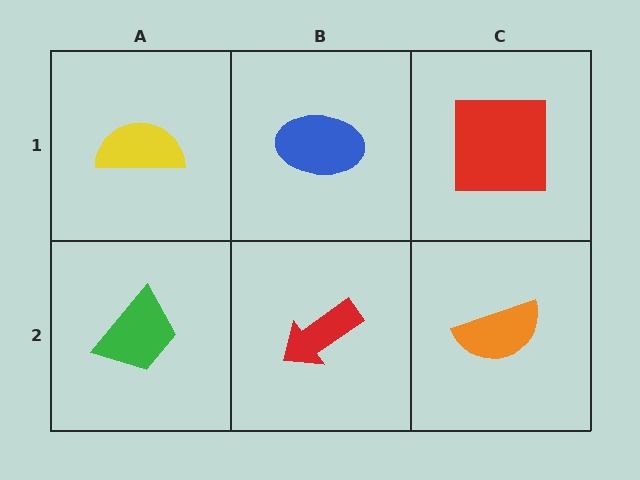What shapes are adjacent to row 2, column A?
A yellow semicircle (row 1, column A), a red arrow (row 2, column B).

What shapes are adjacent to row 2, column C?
A red square (row 1, column C), a red arrow (row 2, column B).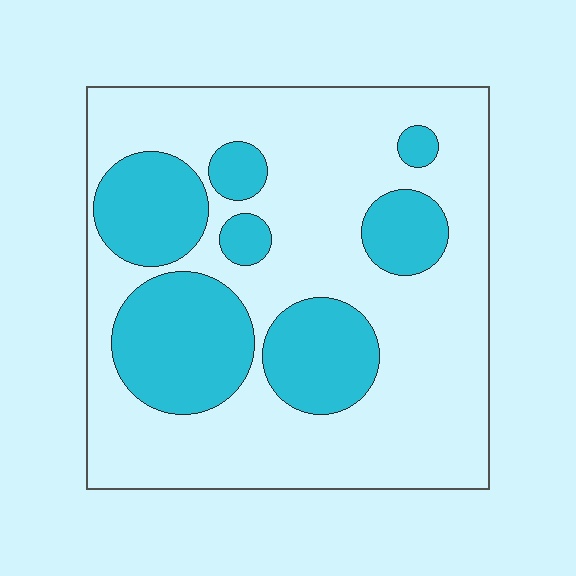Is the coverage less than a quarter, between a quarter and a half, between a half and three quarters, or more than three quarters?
Between a quarter and a half.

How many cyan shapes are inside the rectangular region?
7.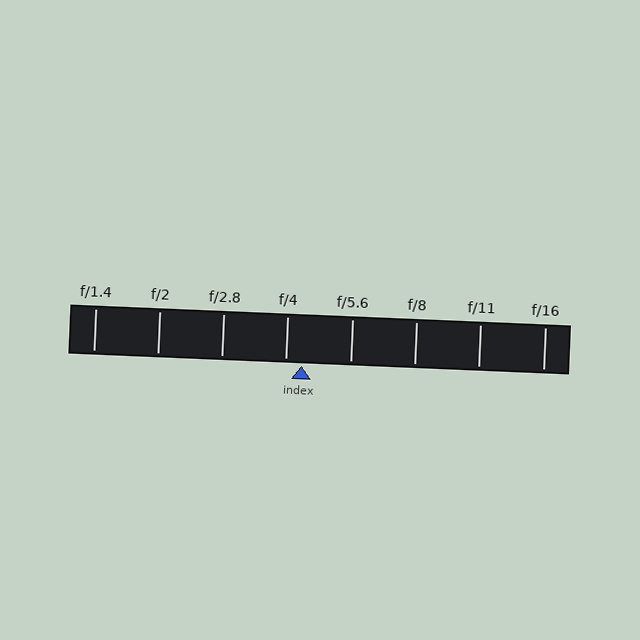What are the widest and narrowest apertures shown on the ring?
The widest aperture shown is f/1.4 and the narrowest is f/16.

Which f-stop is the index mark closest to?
The index mark is closest to f/4.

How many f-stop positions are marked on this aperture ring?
There are 8 f-stop positions marked.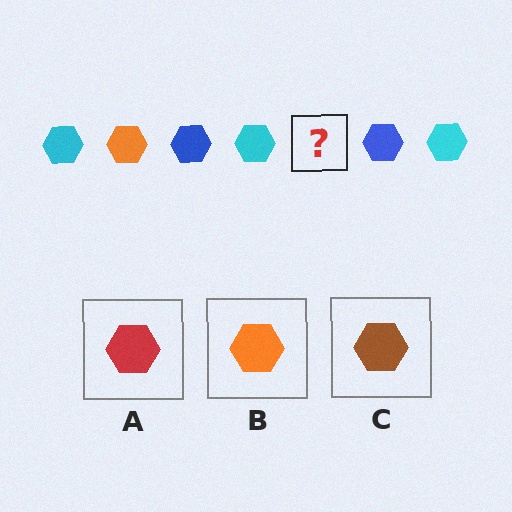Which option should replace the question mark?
Option B.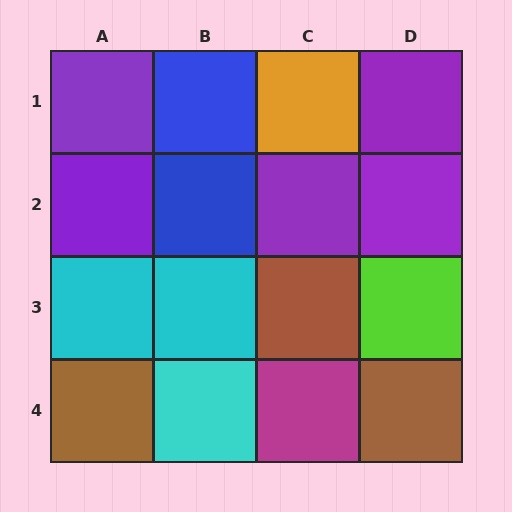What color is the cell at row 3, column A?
Cyan.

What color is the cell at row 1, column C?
Orange.